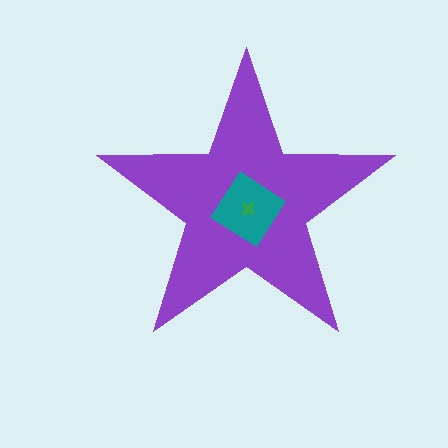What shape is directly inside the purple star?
The teal diamond.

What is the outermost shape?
The purple star.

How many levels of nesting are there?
3.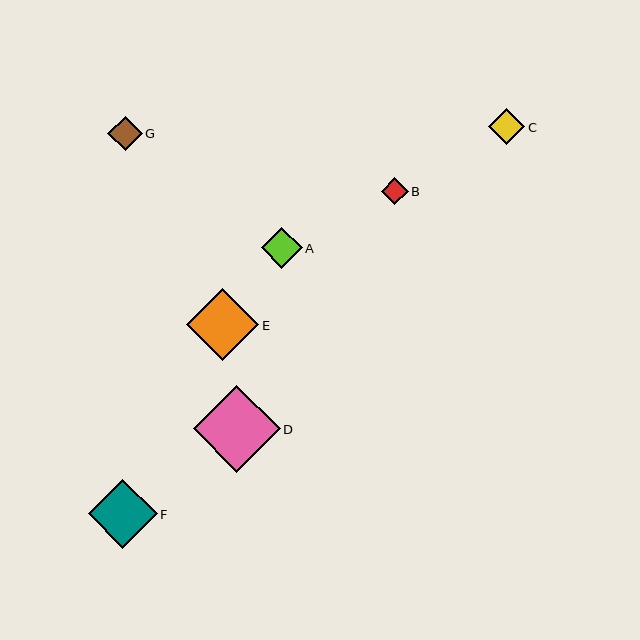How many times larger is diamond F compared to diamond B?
Diamond F is approximately 2.5 times the size of diamond B.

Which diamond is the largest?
Diamond D is the largest with a size of approximately 87 pixels.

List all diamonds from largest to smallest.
From largest to smallest: D, E, F, A, C, G, B.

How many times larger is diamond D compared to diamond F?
Diamond D is approximately 1.3 times the size of diamond F.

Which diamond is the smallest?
Diamond B is the smallest with a size of approximately 27 pixels.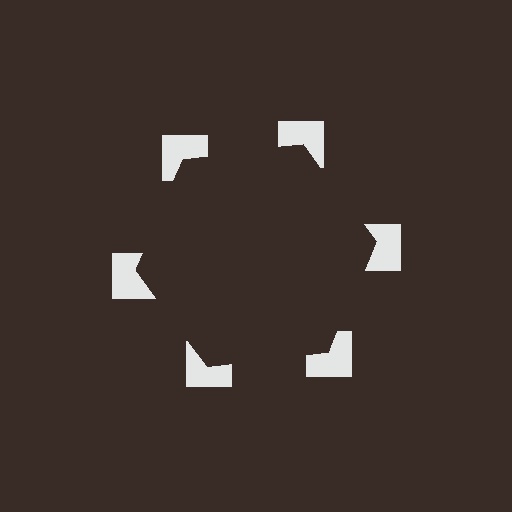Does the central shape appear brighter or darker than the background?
It typically appears slightly darker than the background, even though no actual brightness change is drawn.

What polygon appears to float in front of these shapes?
An illusory hexagon — its edges are inferred from the aligned wedge cuts in the notched squares, not physically drawn.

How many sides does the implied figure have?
6 sides.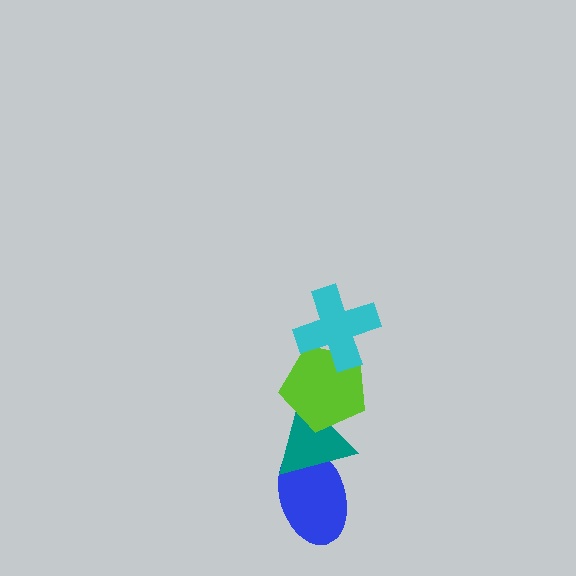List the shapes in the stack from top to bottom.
From top to bottom: the cyan cross, the lime pentagon, the teal triangle, the blue ellipse.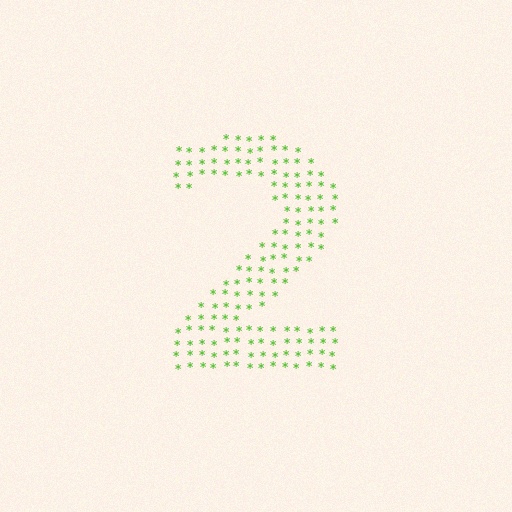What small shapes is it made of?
It is made of small asterisks.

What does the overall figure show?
The overall figure shows the digit 2.